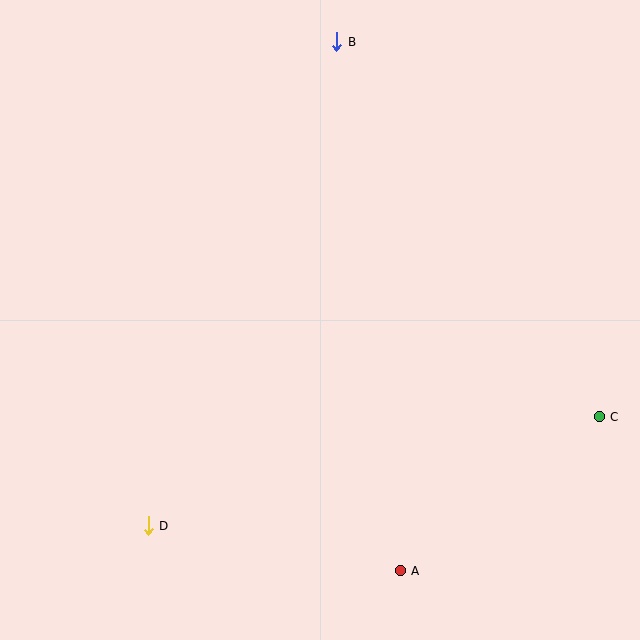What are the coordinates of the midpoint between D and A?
The midpoint between D and A is at (274, 548).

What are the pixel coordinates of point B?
Point B is at (337, 42).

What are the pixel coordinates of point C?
Point C is at (599, 417).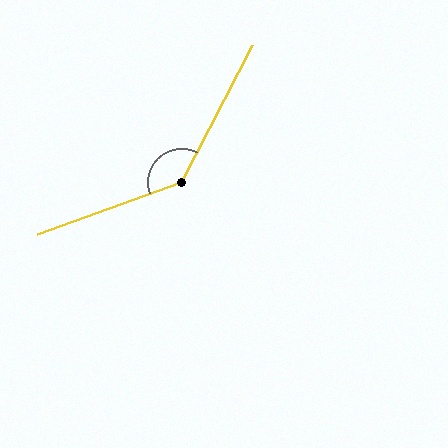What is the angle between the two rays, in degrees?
Approximately 137 degrees.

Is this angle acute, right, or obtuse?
It is obtuse.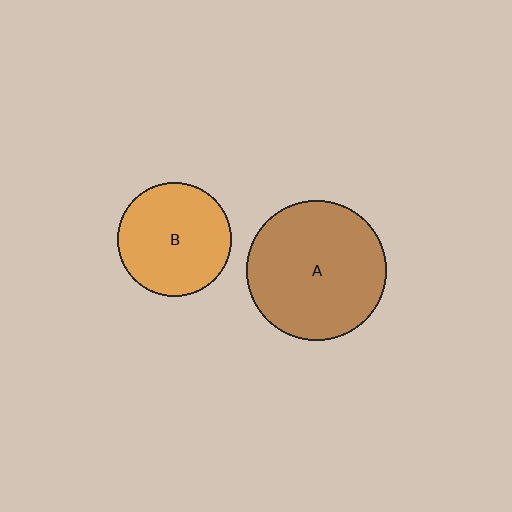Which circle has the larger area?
Circle A (brown).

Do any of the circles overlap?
No, none of the circles overlap.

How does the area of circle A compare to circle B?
Approximately 1.5 times.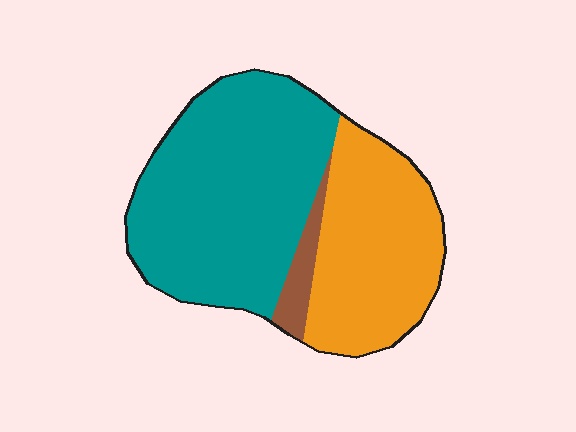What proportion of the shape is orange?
Orange takes up between a third and a half of the shape.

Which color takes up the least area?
Brown, at roughly 5%.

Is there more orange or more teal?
Teal.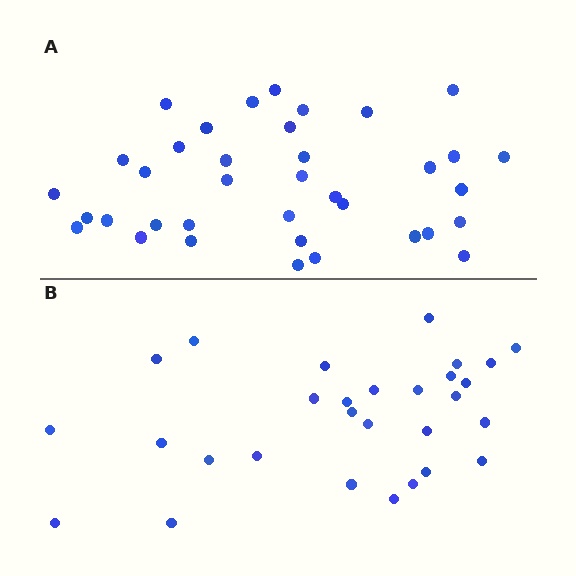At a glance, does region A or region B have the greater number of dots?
Region A (the top region) has more dots.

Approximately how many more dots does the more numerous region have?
Region A has roughly 8 or so more dots than region B.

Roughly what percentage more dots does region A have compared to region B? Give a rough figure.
About 30% more.